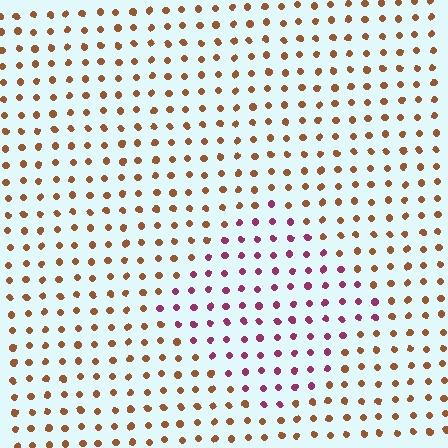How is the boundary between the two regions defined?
The boundary is defined purely by a slight shift in hue (about 56 degrees). Spacing, size, and orientation are identical on both sides.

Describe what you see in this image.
The image is filled with small brown elements in a uniform arrangement. A diamond-shaped region is visible where the elements are tinted to a slightly different hue, forming a subtle color boundary.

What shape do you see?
I see a diamond.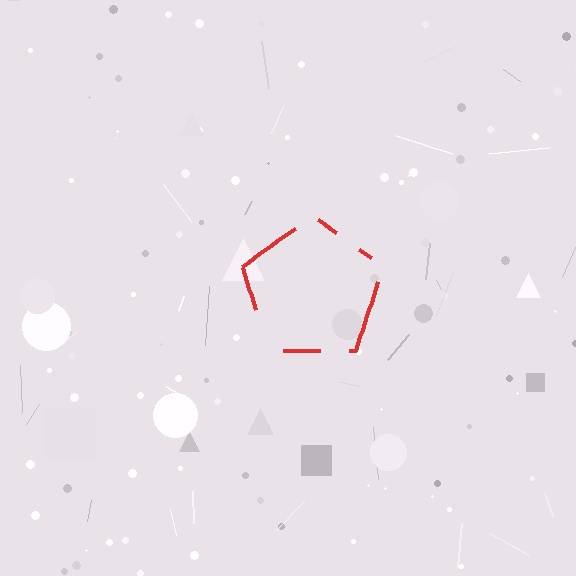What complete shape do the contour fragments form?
The contour fragments form a pentagon.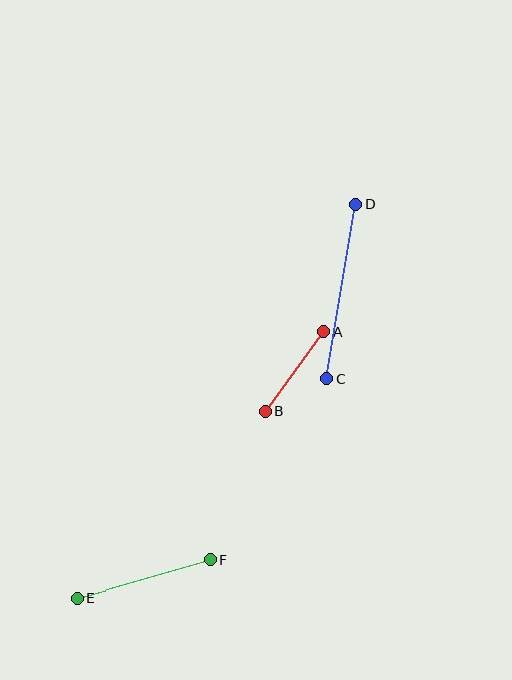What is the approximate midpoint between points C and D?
The midpoint is at approximately (341, 291) pixels.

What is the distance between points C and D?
The distance is approximately 177 pixels.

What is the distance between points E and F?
The distance is approximately 138 pixels.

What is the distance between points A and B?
The distance is approximately 99 pixels.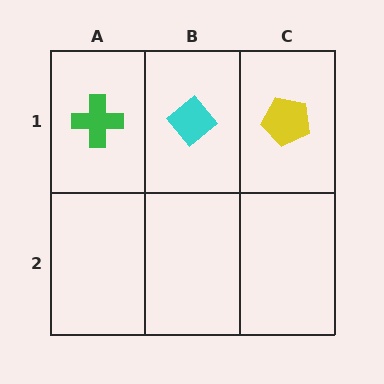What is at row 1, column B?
A cyan diamond.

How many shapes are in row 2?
0 shapes.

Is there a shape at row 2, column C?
No, that cell is empty.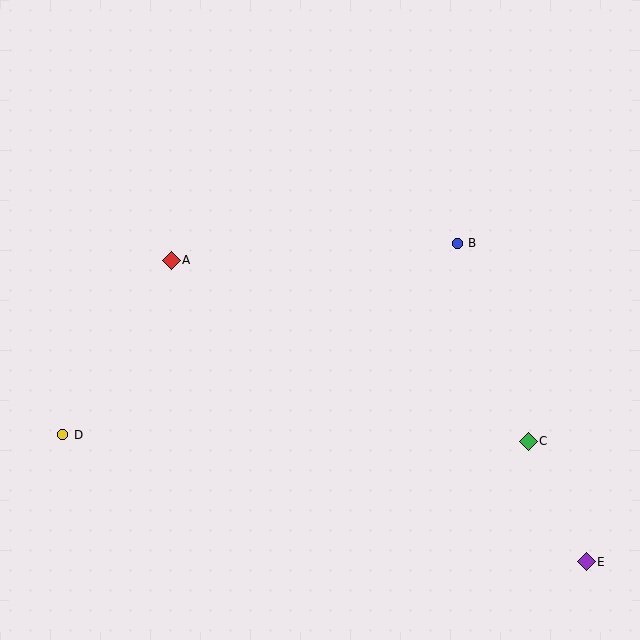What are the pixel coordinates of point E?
Point E is at (586, 562).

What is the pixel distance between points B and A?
The distance between B and A is 286 pixels.